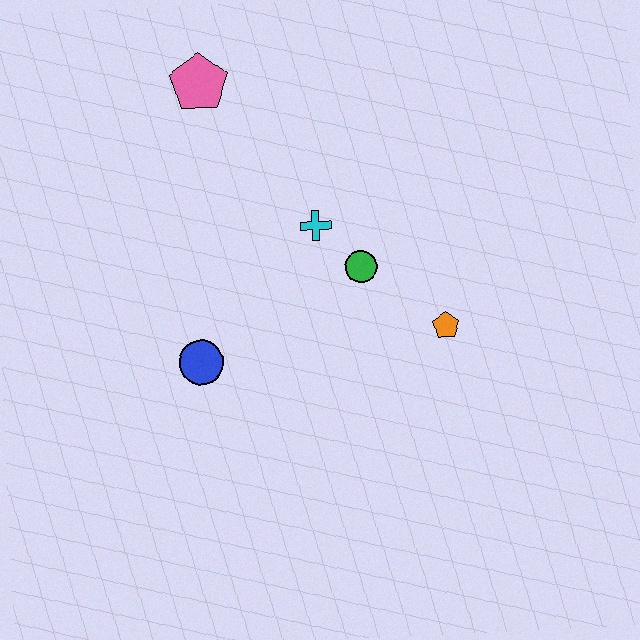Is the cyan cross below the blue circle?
No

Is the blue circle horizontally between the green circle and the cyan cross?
No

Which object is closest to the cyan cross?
The green circle is closest to the cyan cross.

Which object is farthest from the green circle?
The pink pentagon is farthest from the green circle.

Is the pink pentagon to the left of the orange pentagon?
Yes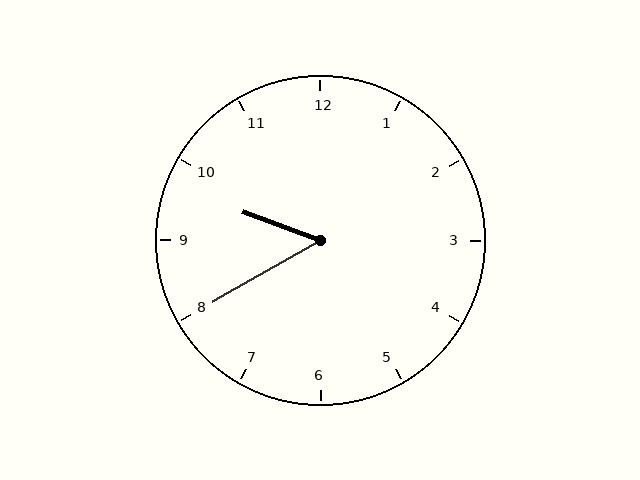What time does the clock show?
9:40.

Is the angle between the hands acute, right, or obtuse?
It is acute.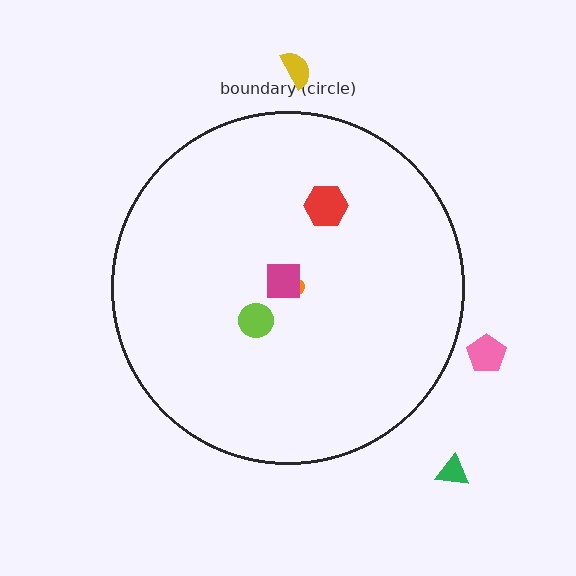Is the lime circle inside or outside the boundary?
Inside.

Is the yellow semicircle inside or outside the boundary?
Outside.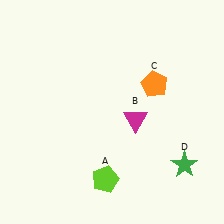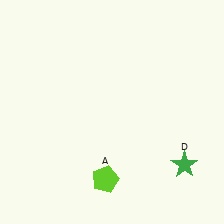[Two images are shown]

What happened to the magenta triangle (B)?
The magenta triangle (B) was removed in Image 2. It was in the bottom-right area of Image 1.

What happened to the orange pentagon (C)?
The orange pentagon (C) was removed in Image 2. It was in the top-right area of Image 1.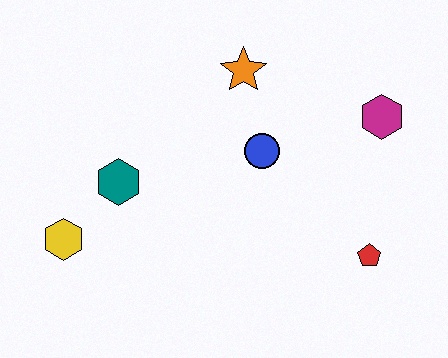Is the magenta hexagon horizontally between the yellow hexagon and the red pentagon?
No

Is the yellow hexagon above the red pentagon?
Yes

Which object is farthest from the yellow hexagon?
The magenta hexagon is farthest from the yellow hexagon.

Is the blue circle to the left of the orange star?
No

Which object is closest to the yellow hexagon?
The teal hexagon is closest to the yellow hexagon.